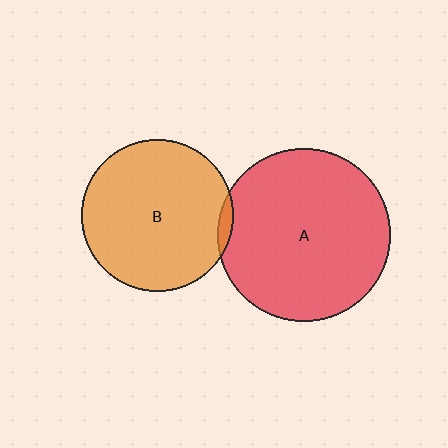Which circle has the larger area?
Circle A (red).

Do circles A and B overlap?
Yes.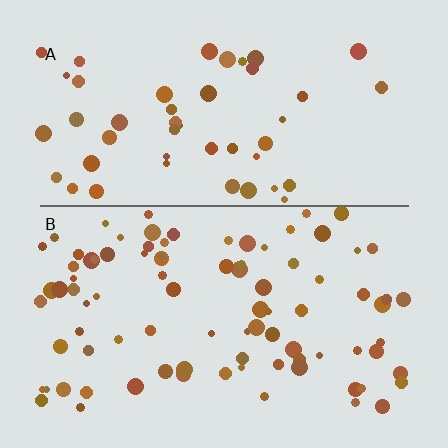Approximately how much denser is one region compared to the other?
Approximately 1.8× — region B over region A.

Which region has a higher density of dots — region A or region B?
B (the bottom).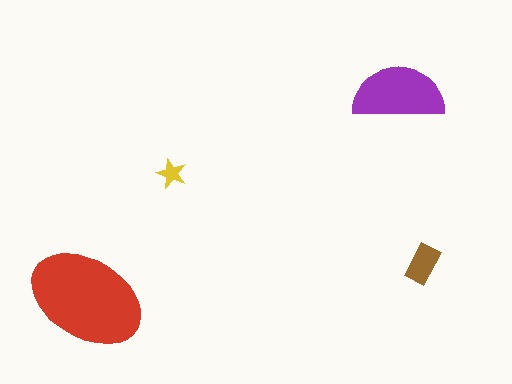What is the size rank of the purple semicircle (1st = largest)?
2nd.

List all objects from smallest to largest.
The yellow star, the brown rectangle, the purple semicircle, the red ellipse.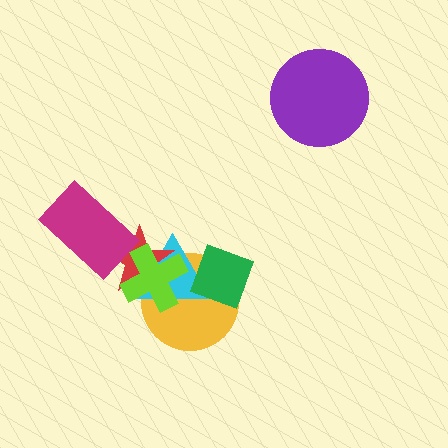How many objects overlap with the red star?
4 objects overlap with the red star.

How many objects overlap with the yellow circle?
4 objects overlap with the yellow circle.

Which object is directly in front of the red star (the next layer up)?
The magenta rectangle is directly in front of the red star.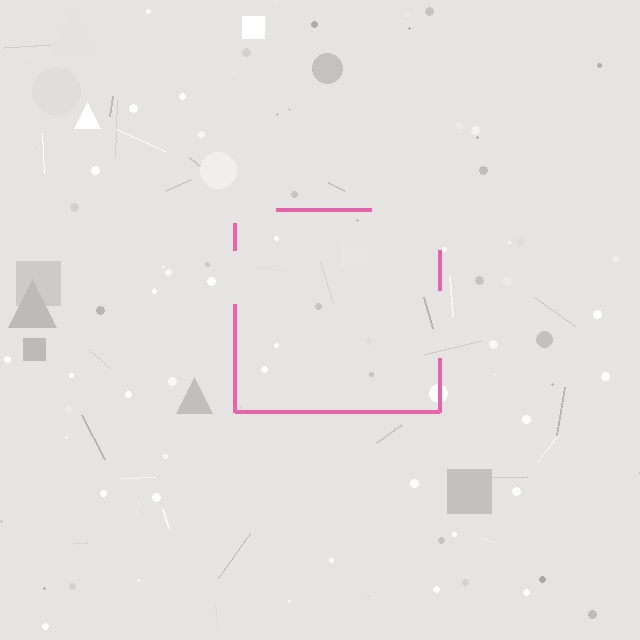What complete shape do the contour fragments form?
The contour fragments form a square.